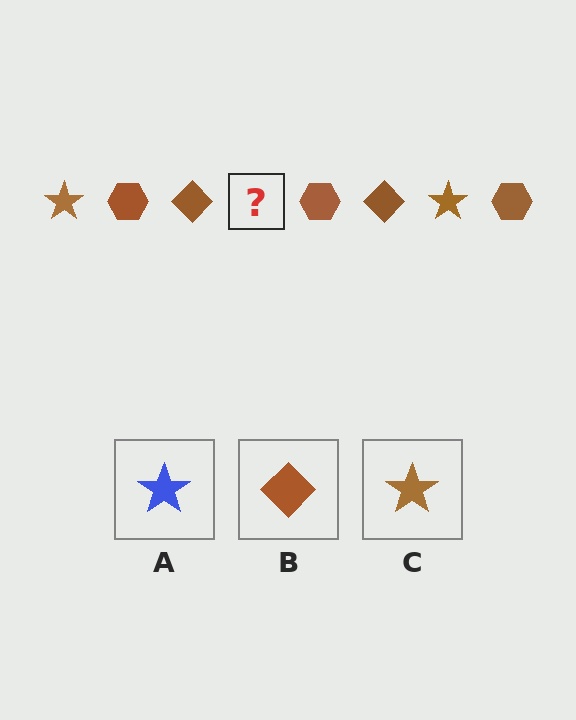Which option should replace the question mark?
Option C.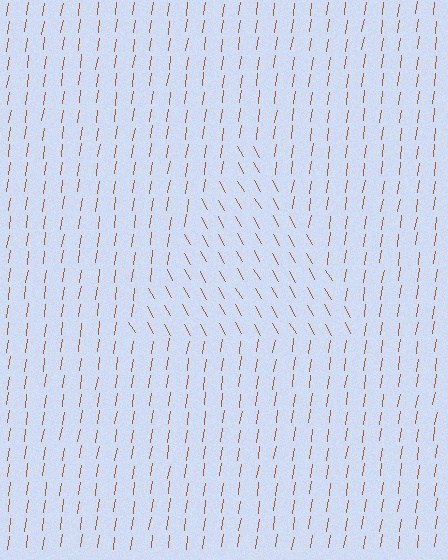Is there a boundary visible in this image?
Yes, there is a texture boundary formed by a change in line orientation.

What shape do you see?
I see a triangle.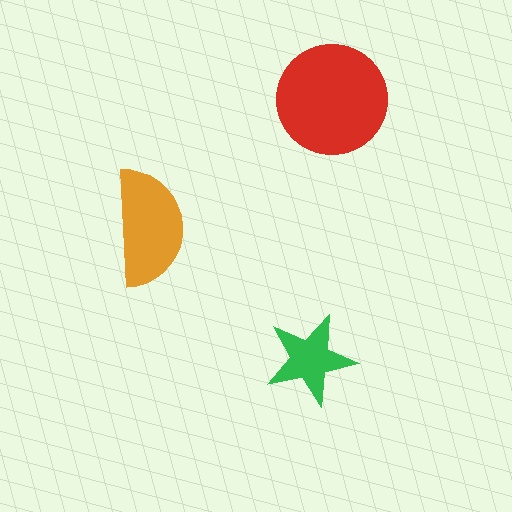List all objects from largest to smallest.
The red circle, the orange semicircle, the green star.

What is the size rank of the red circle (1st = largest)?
1st.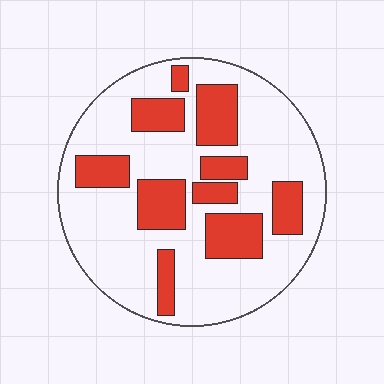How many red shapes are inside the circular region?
10.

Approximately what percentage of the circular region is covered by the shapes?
Approximately 30%.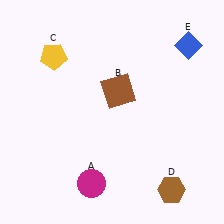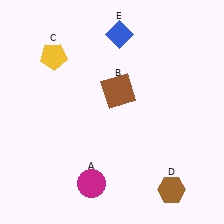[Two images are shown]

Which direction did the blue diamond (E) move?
The blue diamond (E) moved left.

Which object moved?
The blue diamond (E) moved left.